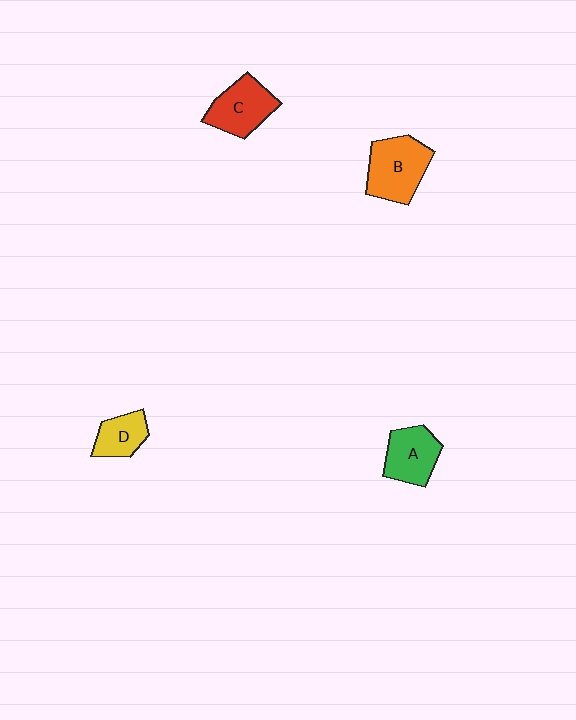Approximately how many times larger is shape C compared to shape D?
Approximately 1.5 times.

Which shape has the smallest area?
Shape D (yellow).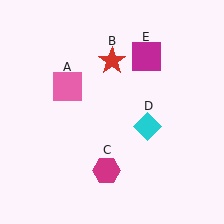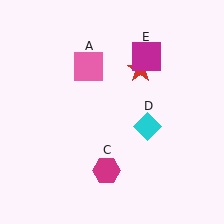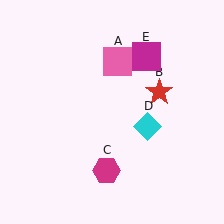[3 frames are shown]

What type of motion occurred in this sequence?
The pink square (object A), red star (object B) rotated clockwise around the center of the scene.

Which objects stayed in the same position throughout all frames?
Magenta hexagon (object C) and cyan diamond (object D) and magenta square (object E) remained stationary.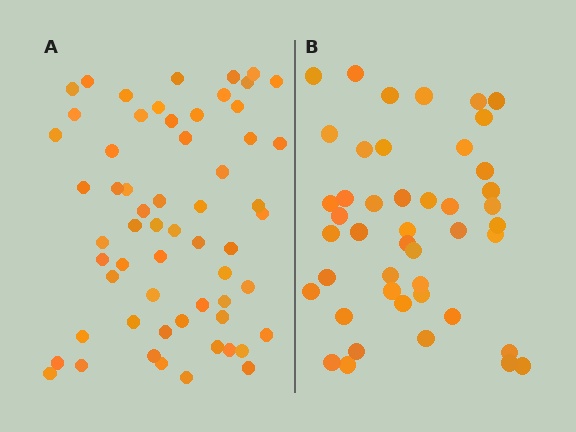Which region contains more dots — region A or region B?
Region A (the left region) has more dots.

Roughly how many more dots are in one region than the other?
Region A has approximately 15 more dots than region B.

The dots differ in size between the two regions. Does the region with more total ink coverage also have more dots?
No. Region B has more total ink coverage because its dots are larger, but region A actually contains more individual dots. Total area can be misleading — the number of items is what matters here.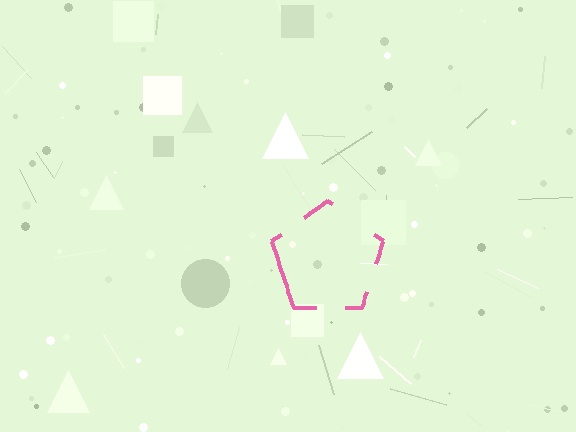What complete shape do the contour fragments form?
The contour fragments form a pentagon.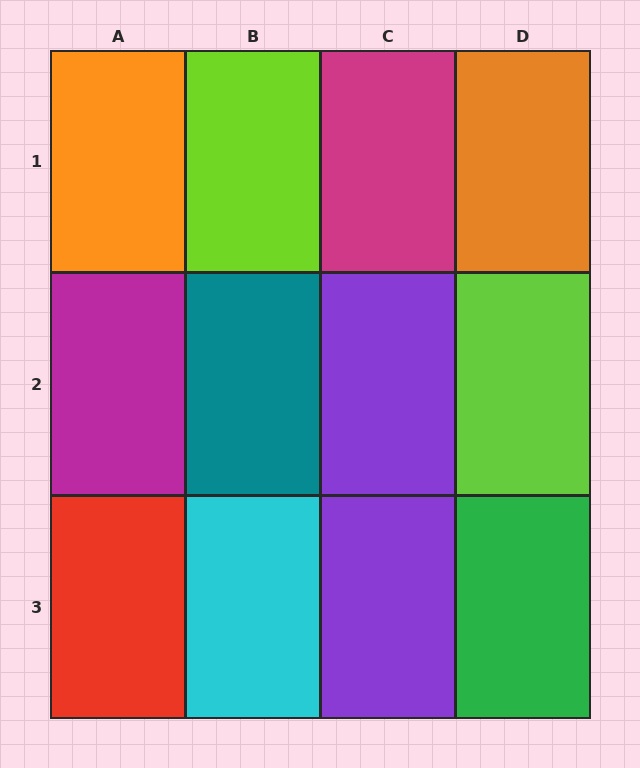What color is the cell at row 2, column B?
Teal.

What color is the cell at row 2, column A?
Magenta.